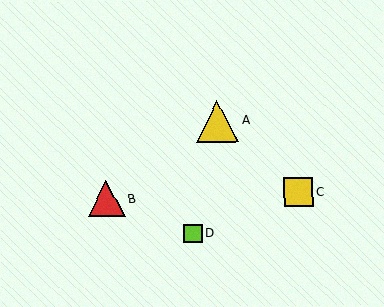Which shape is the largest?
The yellow triangle (labeled A) is the largest.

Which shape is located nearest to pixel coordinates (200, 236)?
The lime square (labeled D) at (193, 233) is nearest to that location.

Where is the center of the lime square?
The center of the lime square is at (193, 233).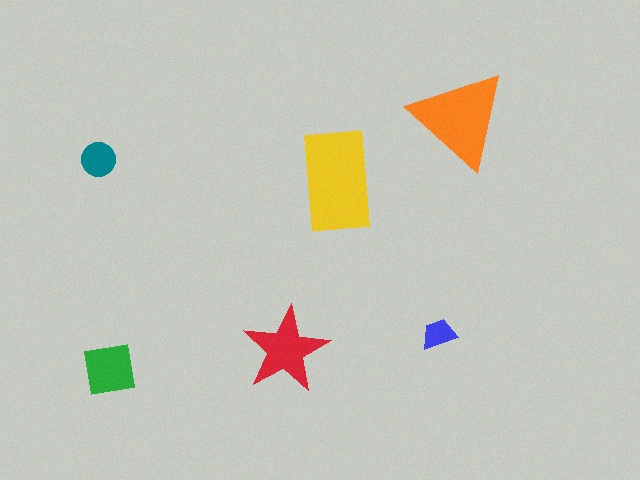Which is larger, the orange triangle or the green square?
The orange triangle.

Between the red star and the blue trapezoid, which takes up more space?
The red star.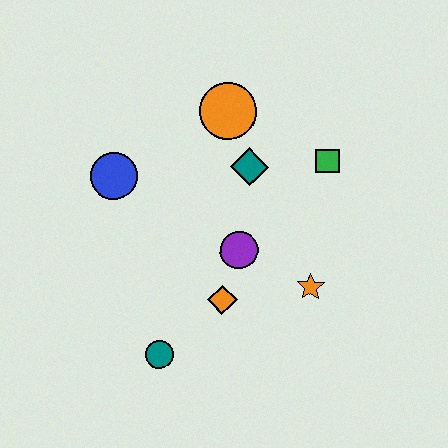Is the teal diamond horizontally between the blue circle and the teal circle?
No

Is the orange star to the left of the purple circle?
No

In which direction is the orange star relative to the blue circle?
The orange star is to the right of the blue circle.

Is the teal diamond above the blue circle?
Yes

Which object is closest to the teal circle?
The orange diamond is closest to the teal circle.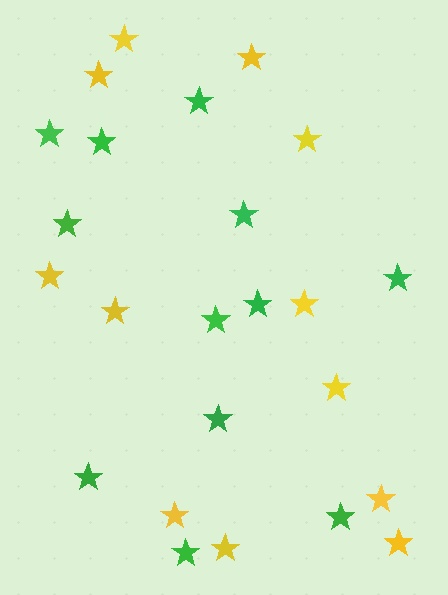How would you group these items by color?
There are 2 groups: one group of yellow stars (12) and one group of green stars (12).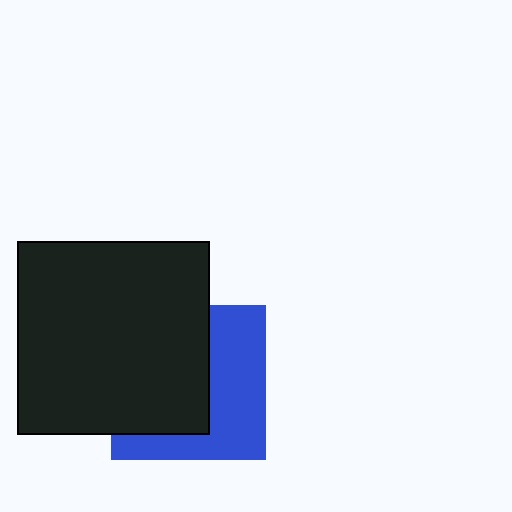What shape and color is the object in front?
The object in front is a black square.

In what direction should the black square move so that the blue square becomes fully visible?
The black square should move left. That is the shortest direction to clear the overlap and leave the blue square fully visible.